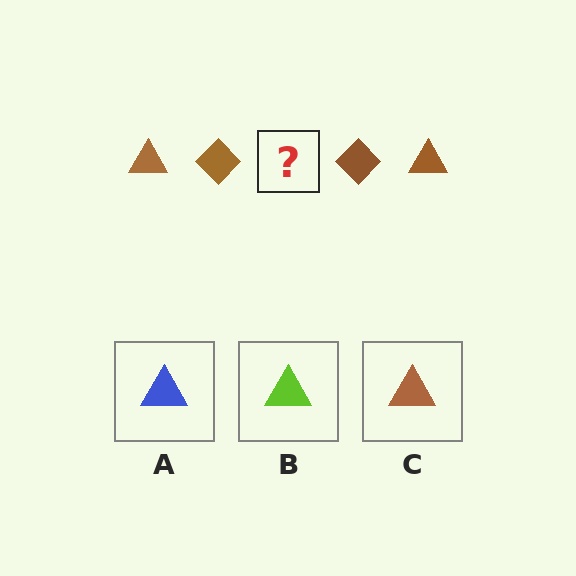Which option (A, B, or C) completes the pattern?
C.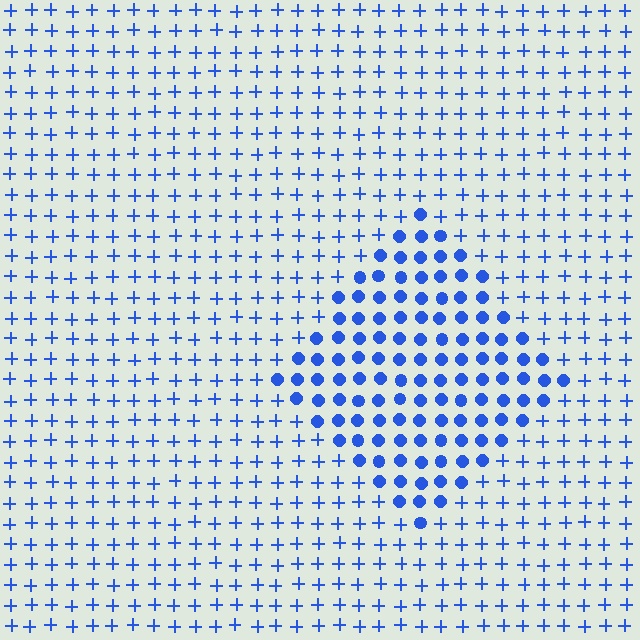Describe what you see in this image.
The image is filled with small blue elements arranged in a uniform grid. A diamond-shaped region contains circles, while the surrounding area contains plus signs. The boundary is defined purely by the change in element shape.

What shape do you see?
I see a diamond.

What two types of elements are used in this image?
The image uses circles inside the diamond region and plus signs outside it.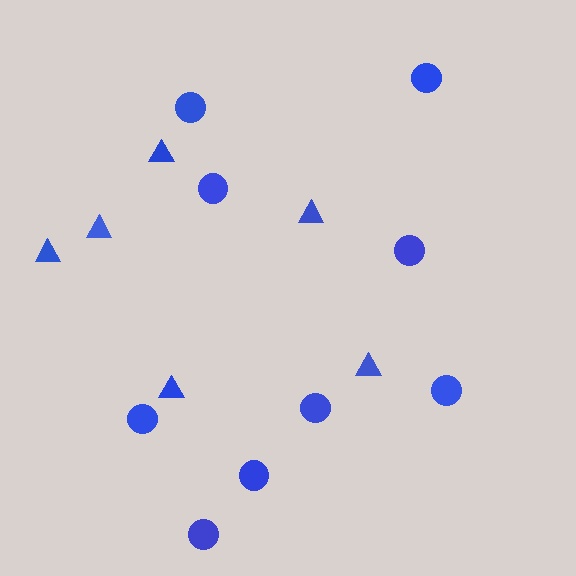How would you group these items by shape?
There are 2 groups: one group of triangles (6) and one group of circles (9).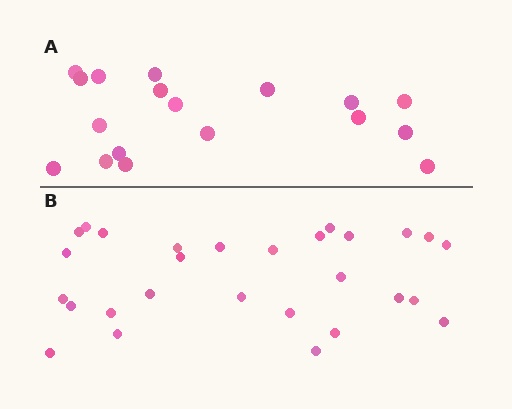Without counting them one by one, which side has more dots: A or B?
Region B (the bottom region) has more dots.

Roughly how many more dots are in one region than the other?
Region B has roughly 10 or so more dots than region A.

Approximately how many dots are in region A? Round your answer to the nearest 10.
About 20 dots. (The exact count is 18, which rounds to 20.)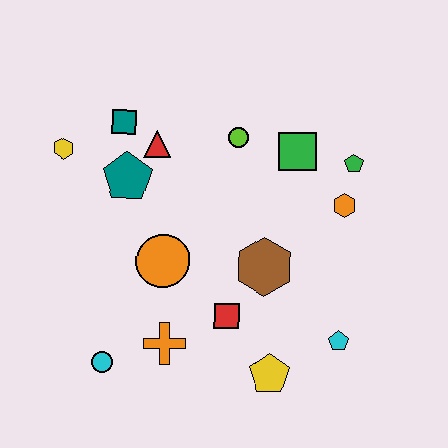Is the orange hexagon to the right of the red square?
Yes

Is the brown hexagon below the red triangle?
Yes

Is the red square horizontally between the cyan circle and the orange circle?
No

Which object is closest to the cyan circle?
The orange cross is closest to the cyan circle.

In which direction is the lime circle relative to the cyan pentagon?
The lime circle is above the cyan pentagon.